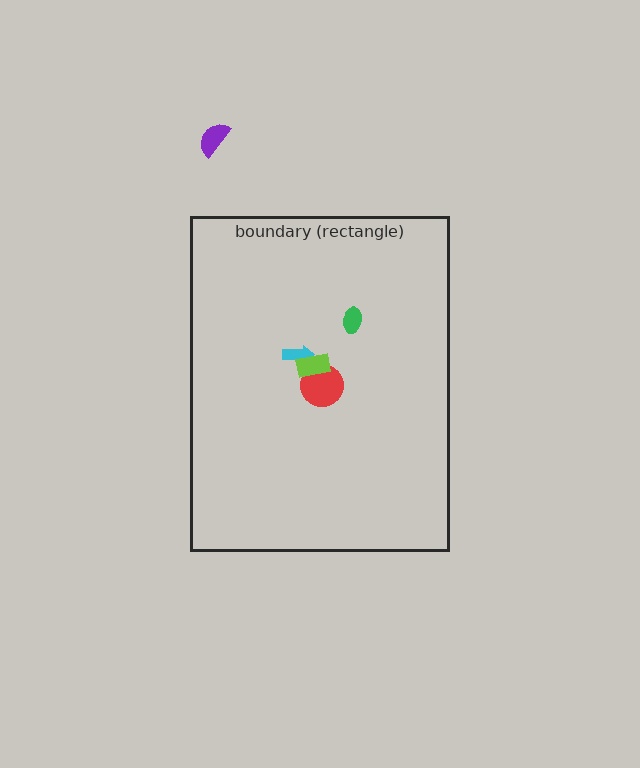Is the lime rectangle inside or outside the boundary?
Inside.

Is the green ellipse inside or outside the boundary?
Inside.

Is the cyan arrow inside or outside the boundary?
Inside.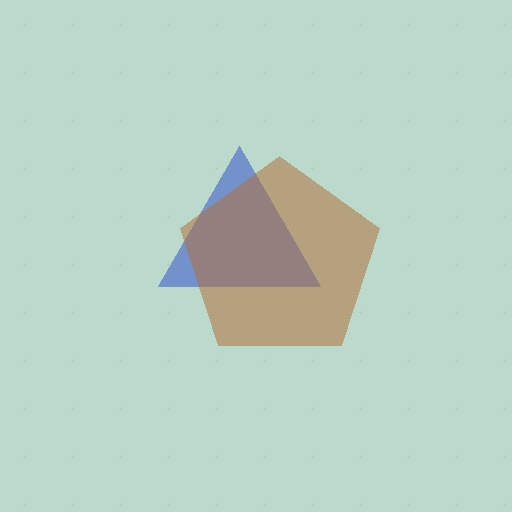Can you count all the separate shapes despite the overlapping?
Yes, there are 2 separate shapes.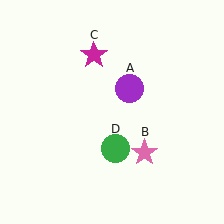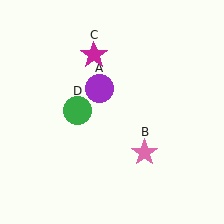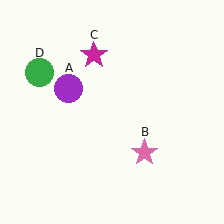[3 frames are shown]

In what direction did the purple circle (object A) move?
The purple circle (object A) moved left.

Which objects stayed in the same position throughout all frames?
Pink star (object B) and magenta star (object C) remained stationary.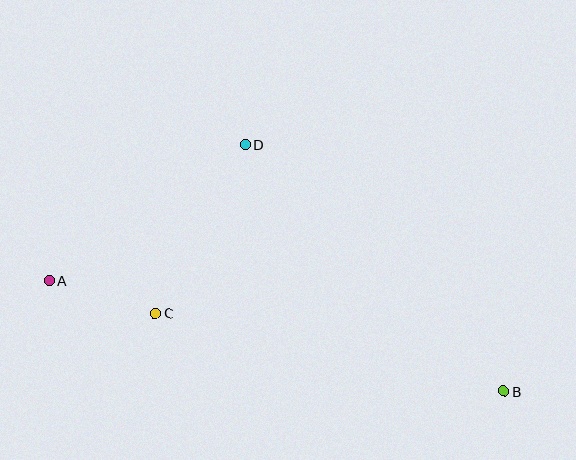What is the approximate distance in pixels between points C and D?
The distance between C and D is approximately 191 pixels.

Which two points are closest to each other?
Points A and C are closest to each other.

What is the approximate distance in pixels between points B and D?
The distance between B and D is approximately 357 pixels.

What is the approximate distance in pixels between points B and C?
The distance between B and C is approximately 357 pixels.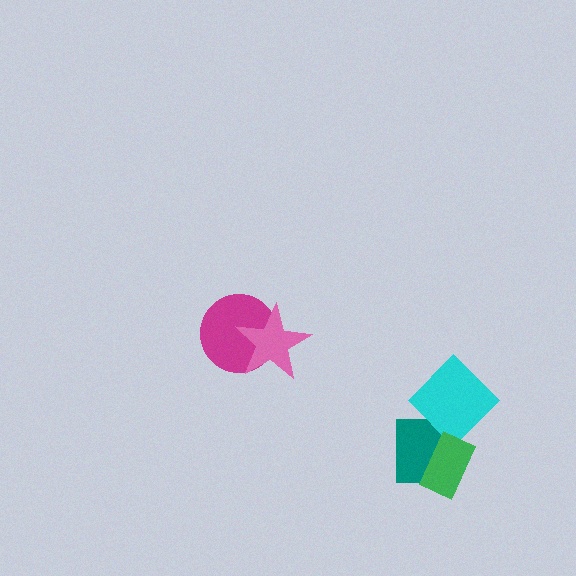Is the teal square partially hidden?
Yes, it is partially covered by another shape.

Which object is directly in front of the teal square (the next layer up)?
The cyan diamond is directly in front of the teal square.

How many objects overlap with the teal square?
2 objects overlap with the teal square.